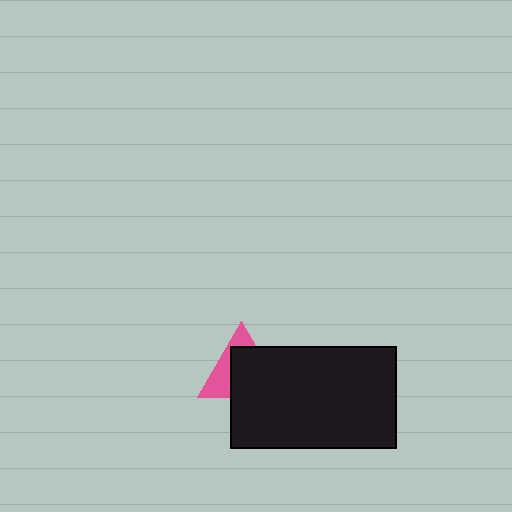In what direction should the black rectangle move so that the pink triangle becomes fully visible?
The black rectangle should move toward the lower-right. That is the shortest direction to clear the overlap and leave the pink triangle fully visible.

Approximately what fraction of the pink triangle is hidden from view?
Roughly 63% of the pink triangle is hidden behind the black rectangle.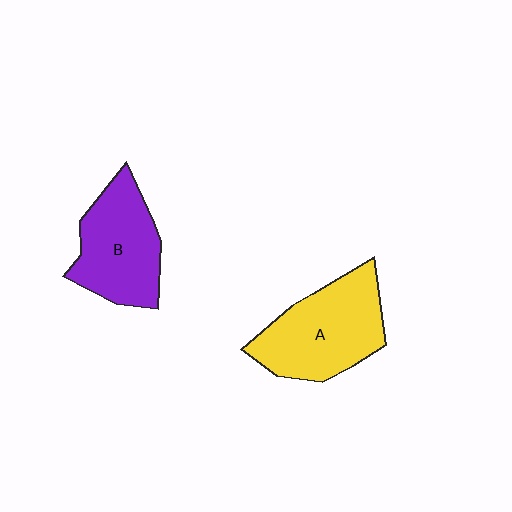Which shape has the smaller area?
Shape B (purple).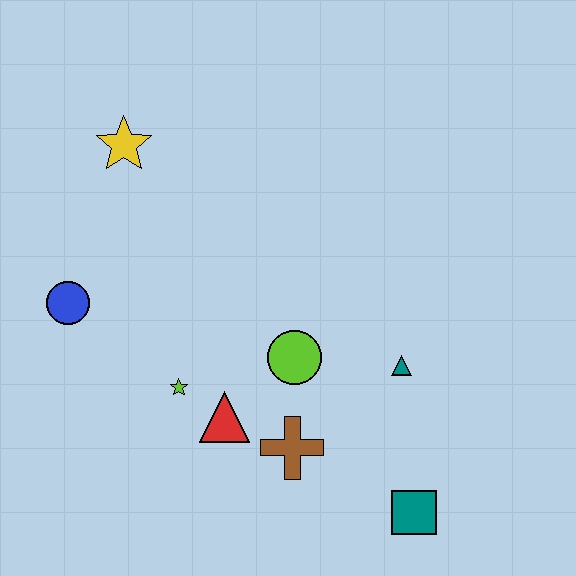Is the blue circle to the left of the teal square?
Yes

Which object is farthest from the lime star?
The teal square is farthest from the lime star.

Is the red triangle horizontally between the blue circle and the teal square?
Yes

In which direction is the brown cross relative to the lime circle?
The brown cross is below the lime circle.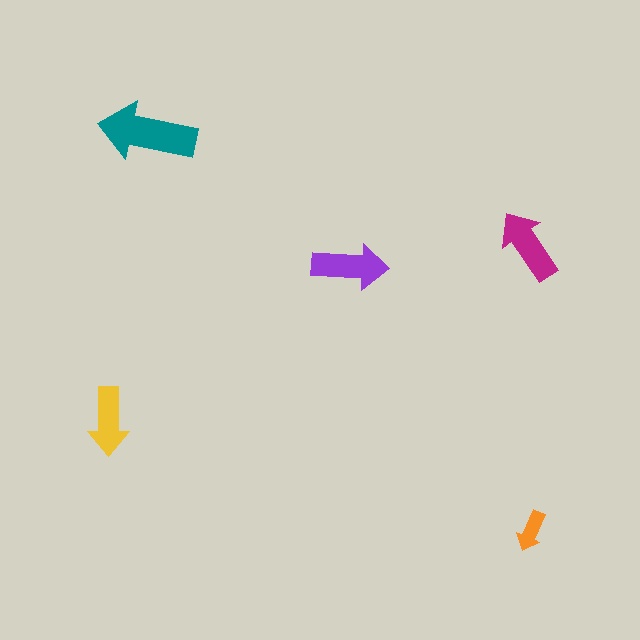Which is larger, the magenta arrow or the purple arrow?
The purple one.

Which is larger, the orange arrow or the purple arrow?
The purple one.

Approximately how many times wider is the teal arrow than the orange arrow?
About 2.5 times wider.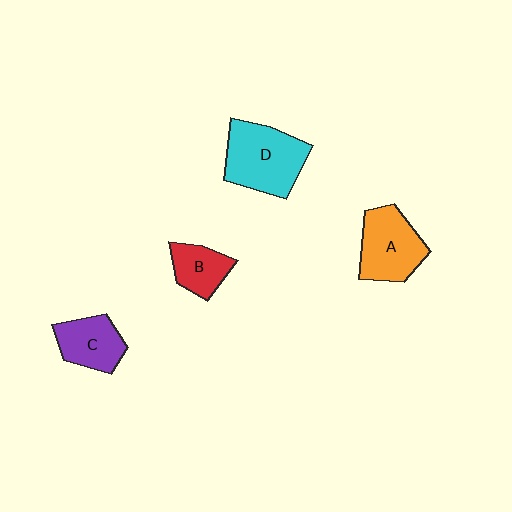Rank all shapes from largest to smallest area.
From largest to smallest: D (cyan), A (orange), C (purple), B (red).